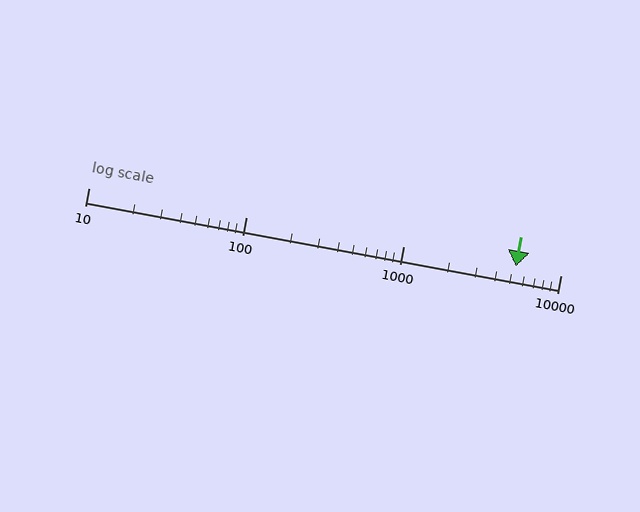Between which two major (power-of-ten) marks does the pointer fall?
The pointer is between 1000 and 10000.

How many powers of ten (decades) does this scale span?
The scale spans 3 decades, from 10 to 10000.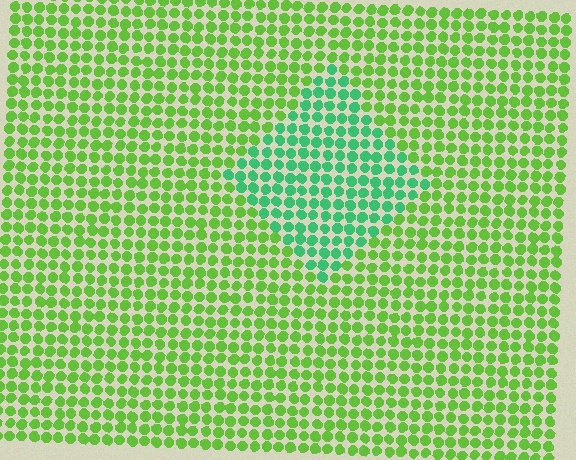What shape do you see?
I see a diamond.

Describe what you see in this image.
The image is filled with small lime elements in a uniform arrangement. A diamond-shaped region is visible where the elements are tinted to a slightly different hue, forming a subtle color boundary.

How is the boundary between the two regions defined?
The boundary is defined purely by a slight shift in hue (about 43 degrees). Spacing, size, and orientation are identical on both sides.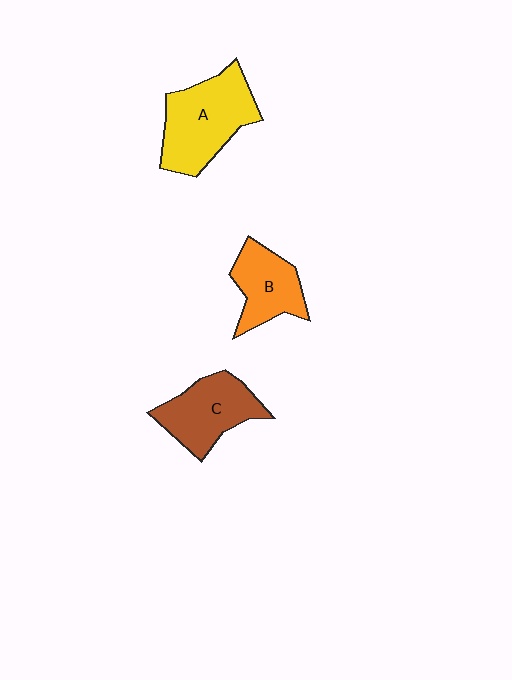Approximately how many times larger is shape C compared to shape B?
Approximately 1.2 times.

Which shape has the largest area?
Shape A (yellow).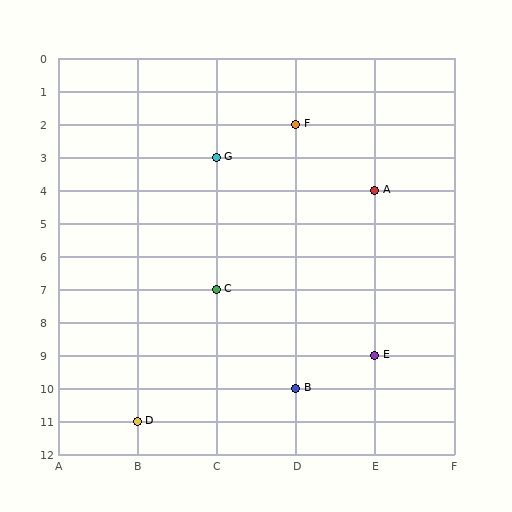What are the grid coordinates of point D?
Point D is at grid coordinates (B, 11).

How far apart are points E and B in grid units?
Points E and B are 1 column and 1 row apart (about 1.4 grid units diagonally).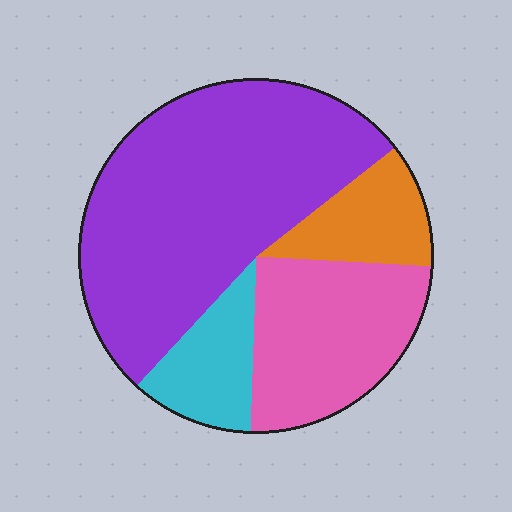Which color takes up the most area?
Purple, at roughly 55%.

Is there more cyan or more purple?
Purple.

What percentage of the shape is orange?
Orange covers about 10% of the shape.